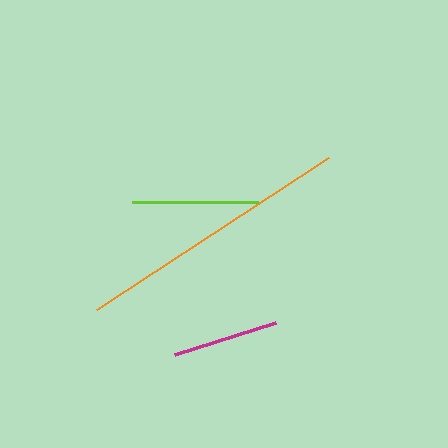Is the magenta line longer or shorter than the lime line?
The lime line is longer than the magenta line.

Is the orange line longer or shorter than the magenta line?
The orange line is longer than the magenta line.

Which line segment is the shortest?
The magenta line is the shortest at approximately 106 pixels.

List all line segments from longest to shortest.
From longest to shortest: orange, lime, magenta.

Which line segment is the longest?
The orange line is the longest at approximately 278 pixels.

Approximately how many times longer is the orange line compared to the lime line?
The orange line is approximately 2.2 times the length of the lime line.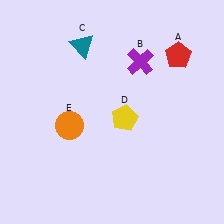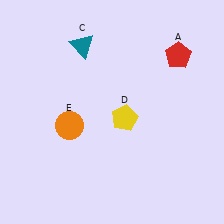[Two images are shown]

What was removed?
The purple cross (B) was removed in Image 2.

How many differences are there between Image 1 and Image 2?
There is 1 difference between the two images.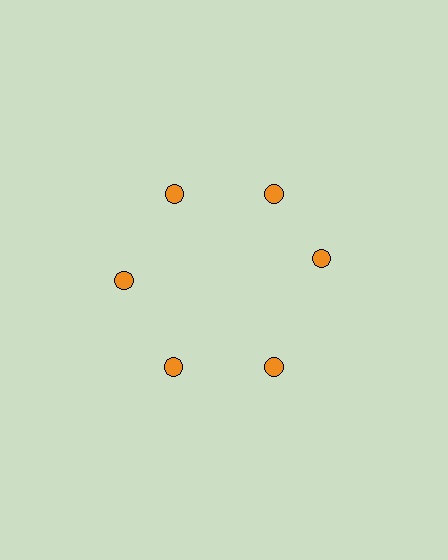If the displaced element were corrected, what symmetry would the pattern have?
It would have 6-fold rotational symmetry — the pattern would map onto itself every 60 degrees.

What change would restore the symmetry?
The symmetry would be restored by rotating it back into even spacing with its neighbors so that all 6 circles sit at equal angles and equal distance from the center.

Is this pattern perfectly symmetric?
No. The 6 orange circles are arranged in a ring, but one element near the 3 o'clock position is rotated out of alignment along the ring, breaking the 6-fold rotational symmetry.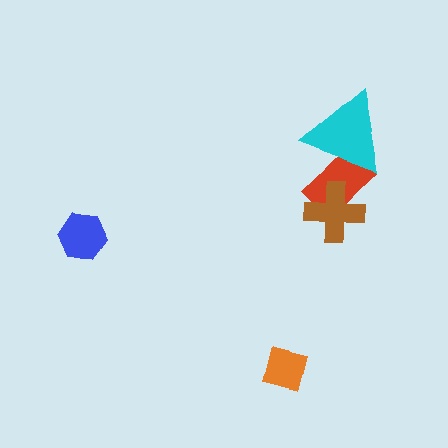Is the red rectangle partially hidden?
Yes, it is partially covered by another shape.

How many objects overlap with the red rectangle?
2 objects overlap with the red rectangle.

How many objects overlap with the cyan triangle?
1 object overlaps with the cyan triangle.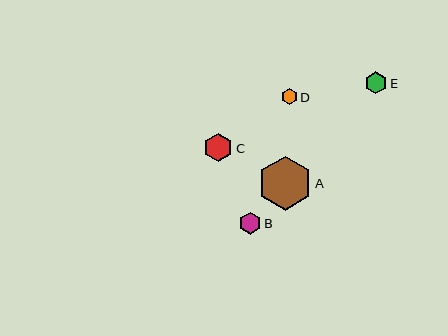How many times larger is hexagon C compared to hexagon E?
Hexagon C is approximately 1.3 times the size of hexagon E.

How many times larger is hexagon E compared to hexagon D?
Hexagon E is approximately 1.3 times the size of hexagon D.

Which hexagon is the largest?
Hexagon A is the largest with a size of approximately 54 pixels.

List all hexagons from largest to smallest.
From largest to smallest: A, C, B, E, D.